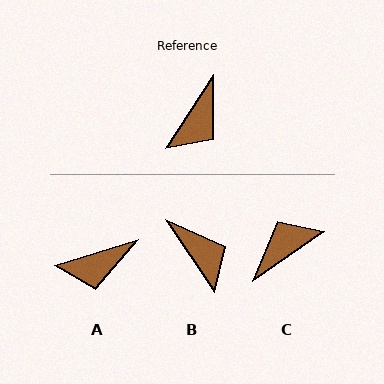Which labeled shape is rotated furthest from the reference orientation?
C, about 158 degrees away.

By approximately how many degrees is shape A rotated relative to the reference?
Approximately 40 degrees clockwise.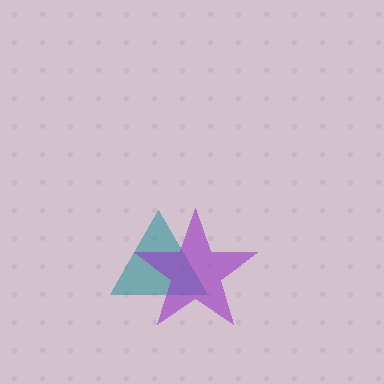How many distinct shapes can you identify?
There are 2 distinct shapes: a teal triangle, a purple star.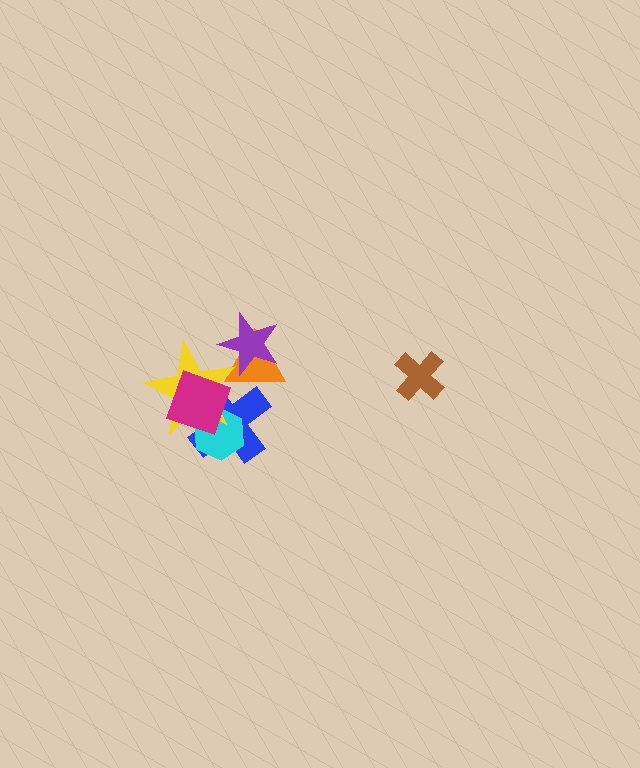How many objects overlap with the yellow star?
5 objects overlap with the yellow star.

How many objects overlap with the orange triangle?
3 objects overlap with the orange triangle.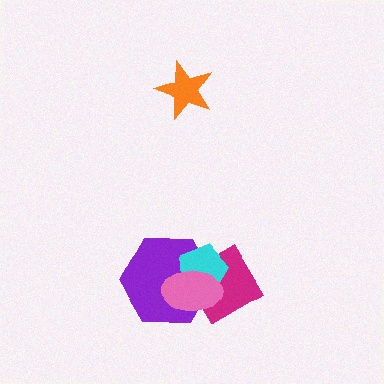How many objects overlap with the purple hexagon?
3 objects overlap with the purple hexagon.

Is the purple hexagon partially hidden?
Yes, it is partially covered by another shape.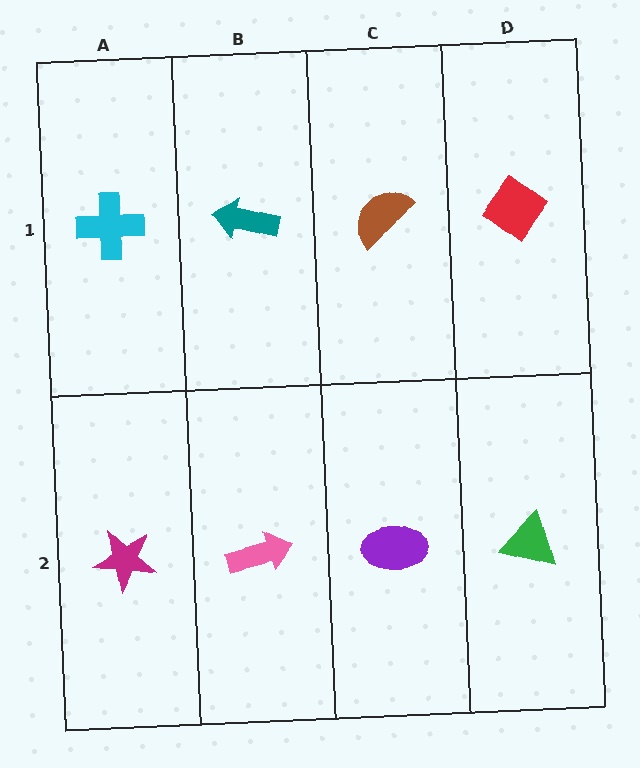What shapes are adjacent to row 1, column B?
A pink arrow (row 2, column B), a cyan cross (row 1, column A), a brown semicircle (row 1, column C).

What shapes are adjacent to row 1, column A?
A magenta star (row 2, column A), a teal arrow (row 1, column B).